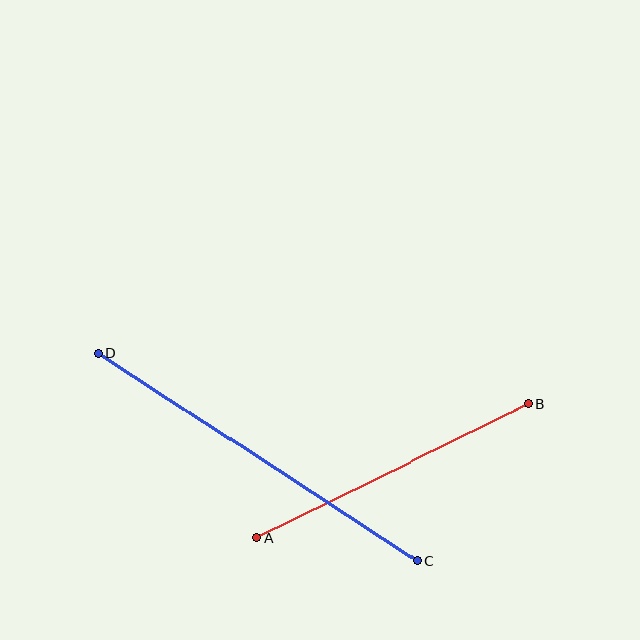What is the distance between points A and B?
The distance is approximately 303 pixels.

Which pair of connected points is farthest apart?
Points C and D are farthest apart.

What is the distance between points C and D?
The distance is approximately 381 pixels.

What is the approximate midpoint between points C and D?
The midpoint is at approximately (258, 457) pixels.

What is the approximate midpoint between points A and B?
The midpoint is at approximately (393, 471) pixels.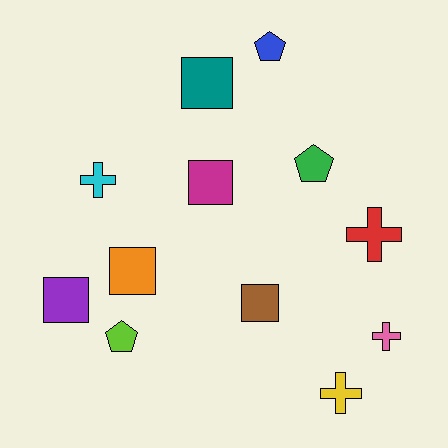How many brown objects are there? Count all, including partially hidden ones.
There is 1 brown object.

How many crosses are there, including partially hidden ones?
There are 4 crosses.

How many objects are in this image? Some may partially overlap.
There are 12 objects.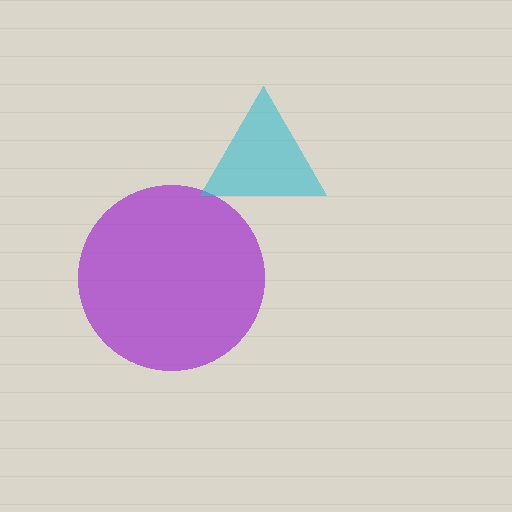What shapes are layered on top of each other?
The layered shapes are: a purple circle, a cyan triangle.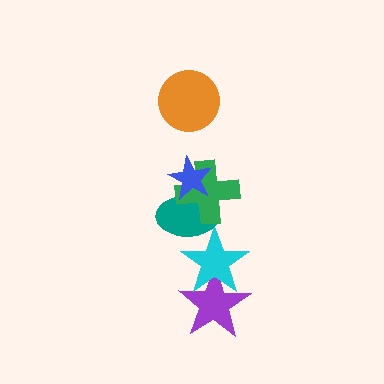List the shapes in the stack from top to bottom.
From top to bottom: the orange circle, the blue star, the green cross, the teal ellipse, the cyan star, the purple star.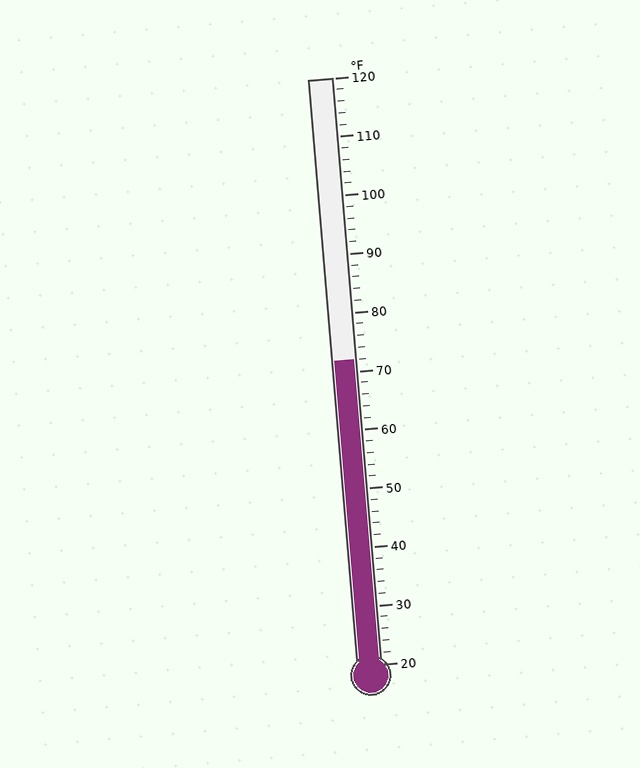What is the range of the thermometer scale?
The thermometer scale ranges from 20°F to 120°F.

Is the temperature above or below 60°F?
The temperature is above 60°F.